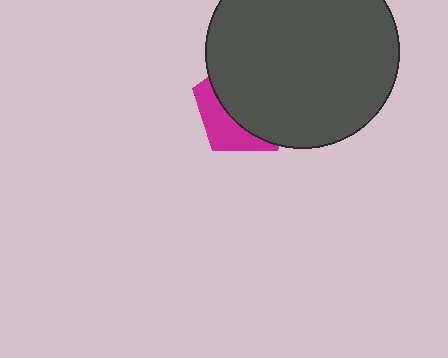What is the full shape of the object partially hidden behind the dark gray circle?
The partially hidden object is a magenta pentagon.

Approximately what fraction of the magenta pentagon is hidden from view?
Roughly 68% of the magenta pentagon is hidden behind the dark gray circle.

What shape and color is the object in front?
The object in front is a dark gray circle.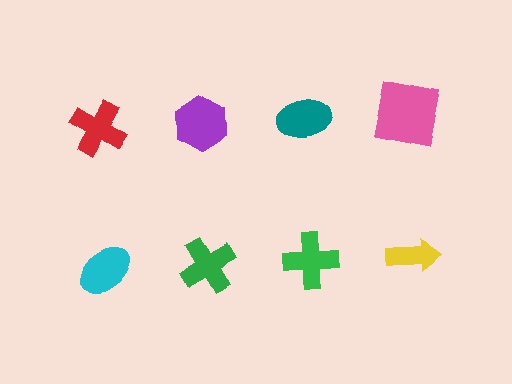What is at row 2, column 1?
A cyan ellipse.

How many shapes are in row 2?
4 shapes.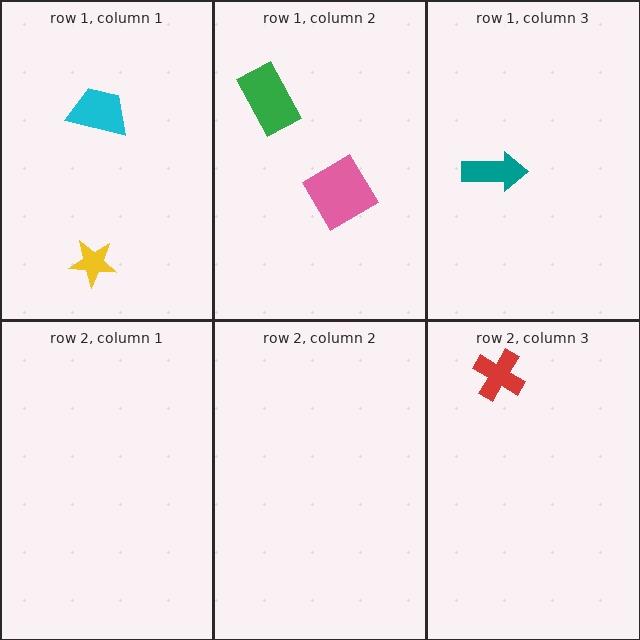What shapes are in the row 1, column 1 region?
The cyan trapezoid, the yellow star.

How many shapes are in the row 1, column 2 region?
2.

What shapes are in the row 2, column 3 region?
The red cross.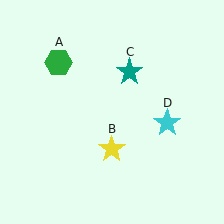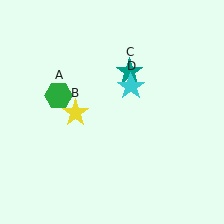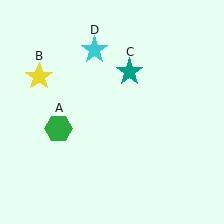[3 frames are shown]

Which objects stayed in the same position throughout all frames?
Teal star (object C) remained stationary.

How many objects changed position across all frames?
3 objects changed position: green hexagon (object A), yellow star (object B), cyan star (object D).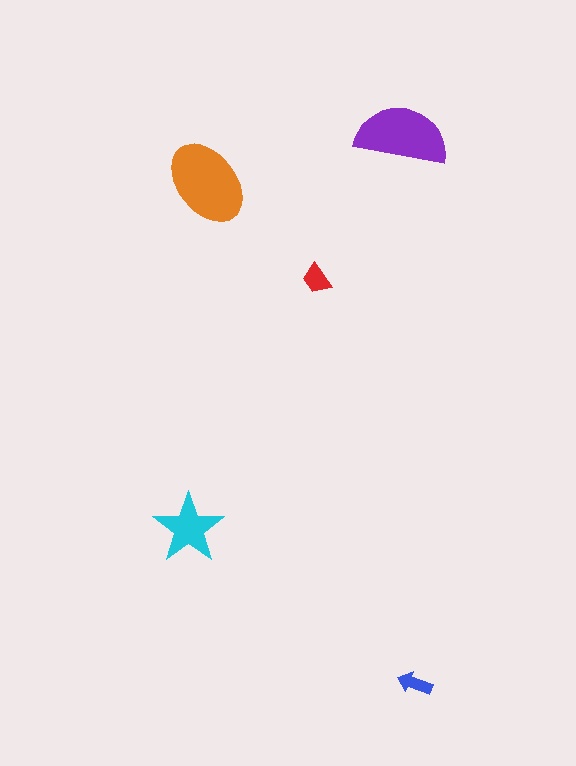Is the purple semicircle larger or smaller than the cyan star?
Larger.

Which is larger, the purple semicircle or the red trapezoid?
The purple semicircle.